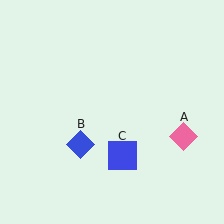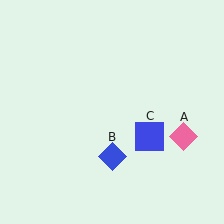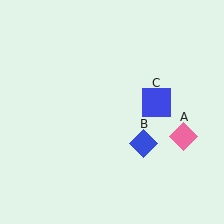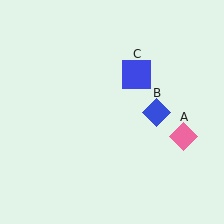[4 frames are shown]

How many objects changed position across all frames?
2 objects changed position: blue diamond (object B), blue square (object C).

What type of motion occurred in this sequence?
The blue diamond (object B), blue square (object C) rotated counterclockwise around the center of the scene.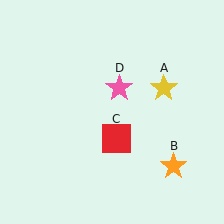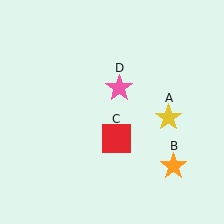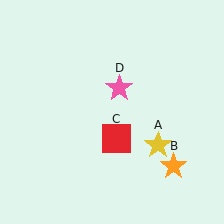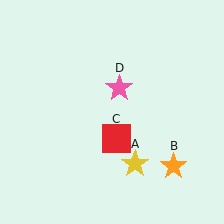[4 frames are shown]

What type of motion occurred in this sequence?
The yellow star (object A) rotated clockwise around the center of the scene.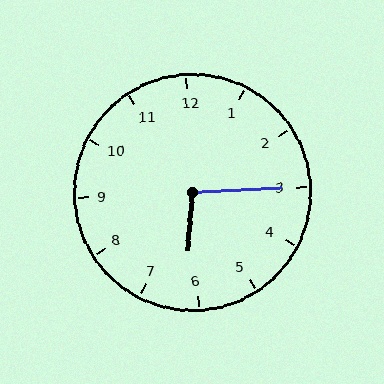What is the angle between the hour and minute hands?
Approximately 98 degrees.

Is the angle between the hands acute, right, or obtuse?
It is obtuse.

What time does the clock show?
6:15.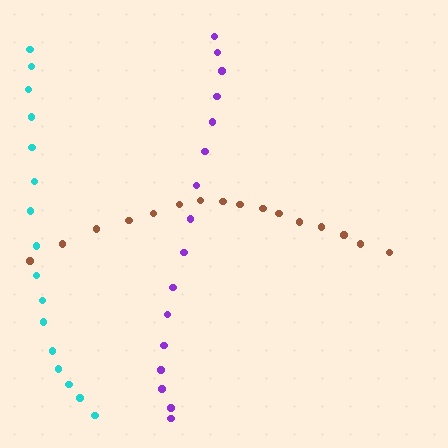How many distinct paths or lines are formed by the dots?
There are 3 distinct paths.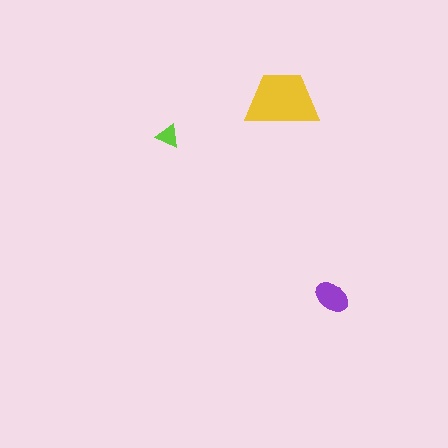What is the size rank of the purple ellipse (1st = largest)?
2nd.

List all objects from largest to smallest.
The yellow trapezoid, the purple ellipse, the lime triangle.